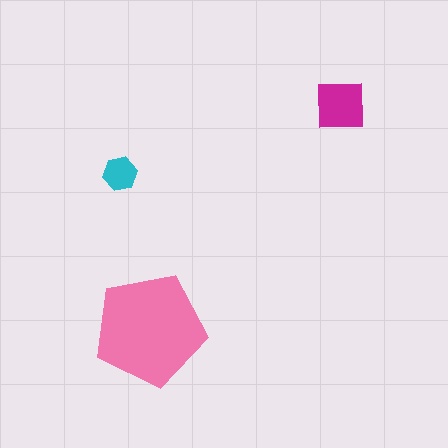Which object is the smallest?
The cyan hexagon.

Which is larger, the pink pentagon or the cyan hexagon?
The pink pentagon.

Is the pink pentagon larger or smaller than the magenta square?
Larger.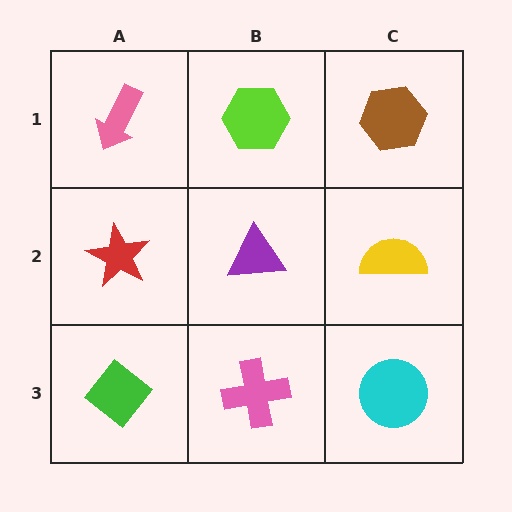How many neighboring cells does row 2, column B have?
4.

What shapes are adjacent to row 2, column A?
A pink arrow (row 1, column A), a green diamond (row 3, column A), a purple triangle (row 2, column B).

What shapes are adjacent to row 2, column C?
A brown hexagon (row 1, column C), a cyan circle (row 3, column C), a purple triangle (row 2, column B).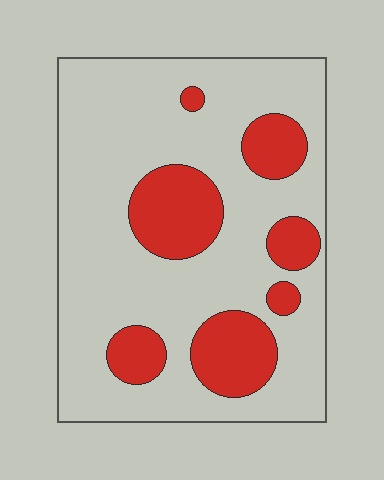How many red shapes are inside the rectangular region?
7.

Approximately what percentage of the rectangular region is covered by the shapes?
Approximately 25%.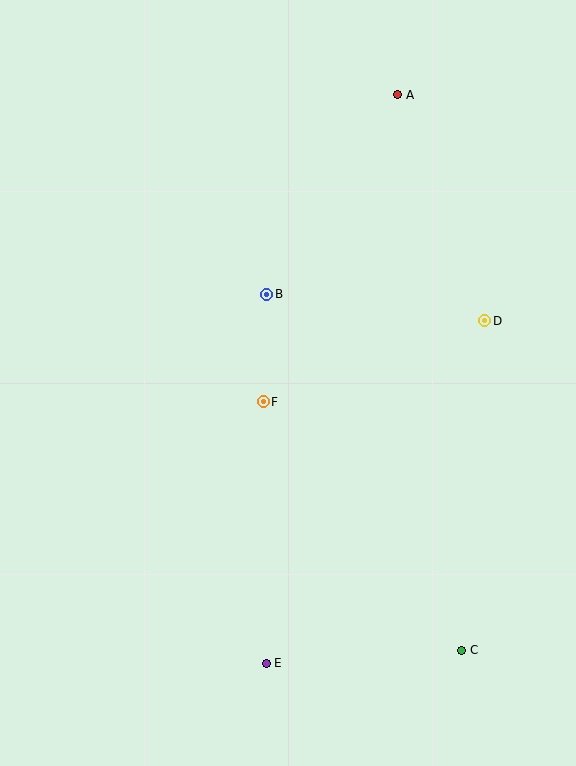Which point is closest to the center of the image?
Point F at (263, 402) is closest to the center.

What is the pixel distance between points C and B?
The distance between C and B is 406 pixels.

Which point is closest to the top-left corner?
Point B is closest to the top-left corner.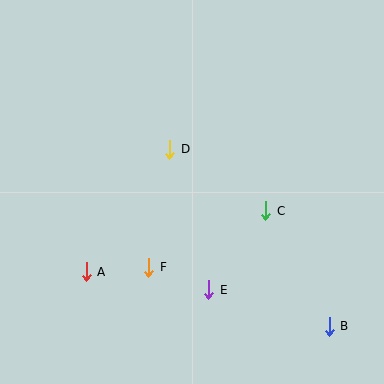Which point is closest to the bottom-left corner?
Point A is closest to the bottom-left corner.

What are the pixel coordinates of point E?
Point E is at (209, 290).